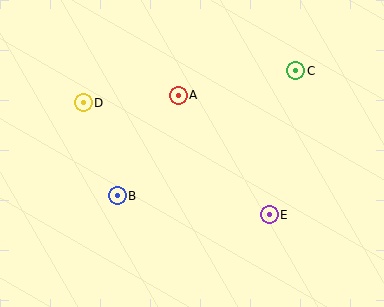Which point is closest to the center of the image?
Point A at (178, 95) is closest to the center.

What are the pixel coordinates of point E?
Point E is at (269, 215).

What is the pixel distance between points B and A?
The distance between B and A is 118 pixels.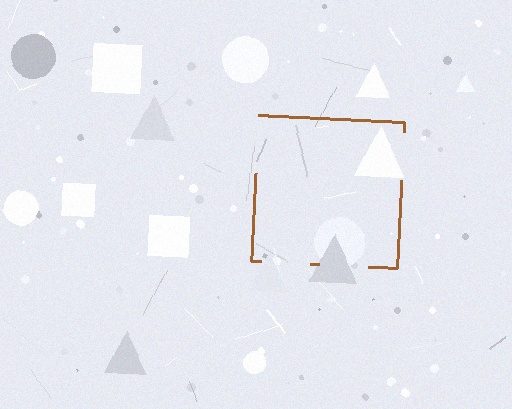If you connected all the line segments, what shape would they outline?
They would outline a square.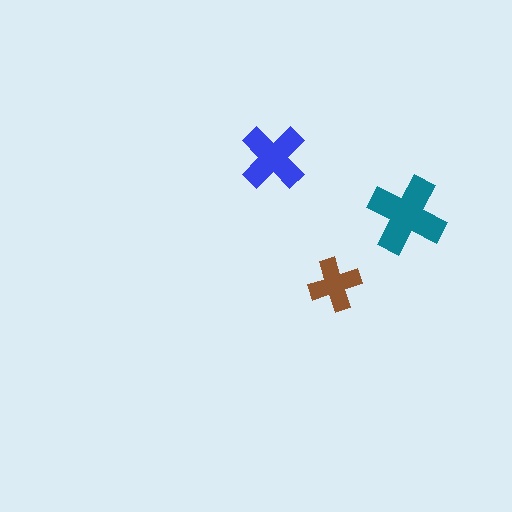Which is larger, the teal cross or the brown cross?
The teal one.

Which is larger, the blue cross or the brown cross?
The blue one.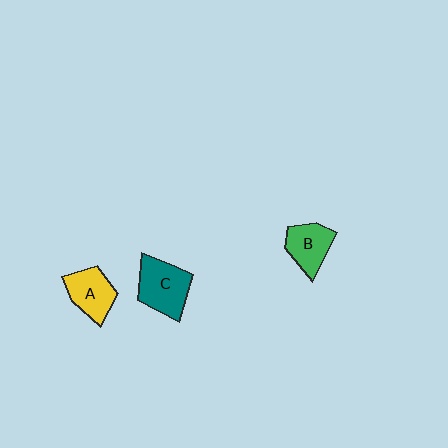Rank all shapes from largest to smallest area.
From largest to smallest: C (teal), A (yellow), B (green).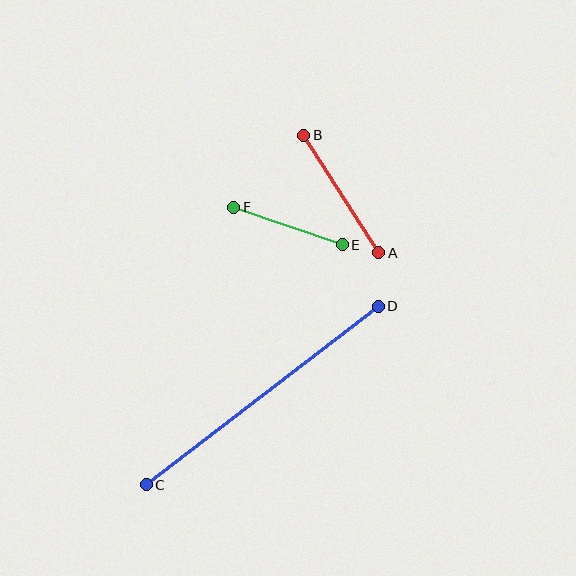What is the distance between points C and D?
The distance is approximately 293 pixels.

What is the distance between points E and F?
The distance is approximately 115 pixels.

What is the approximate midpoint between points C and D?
The midpoint is at approximately (262, 395) pixels.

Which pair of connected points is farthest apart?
Points C and D are farthest apart.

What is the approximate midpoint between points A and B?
The midpoint is at approximately (341, 194) pixels.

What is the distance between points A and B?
The distance is approximately 139 pixels.